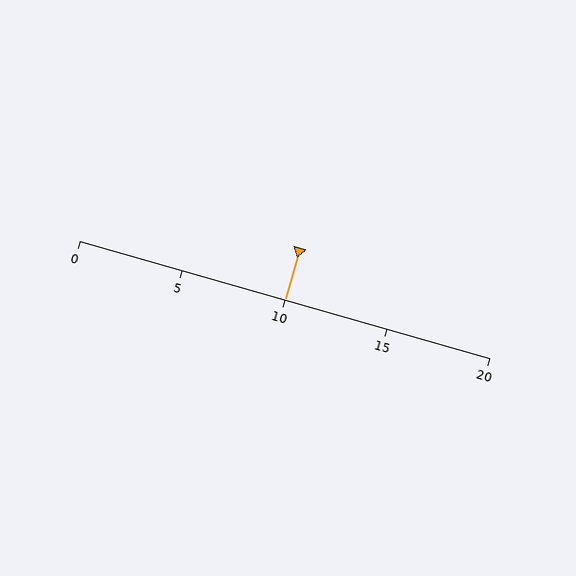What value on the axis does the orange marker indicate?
The marker indicates approximately 10.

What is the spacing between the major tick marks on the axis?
The major ticks are spaced 5 apart.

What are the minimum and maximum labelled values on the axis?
The axis runs from 0 to 20.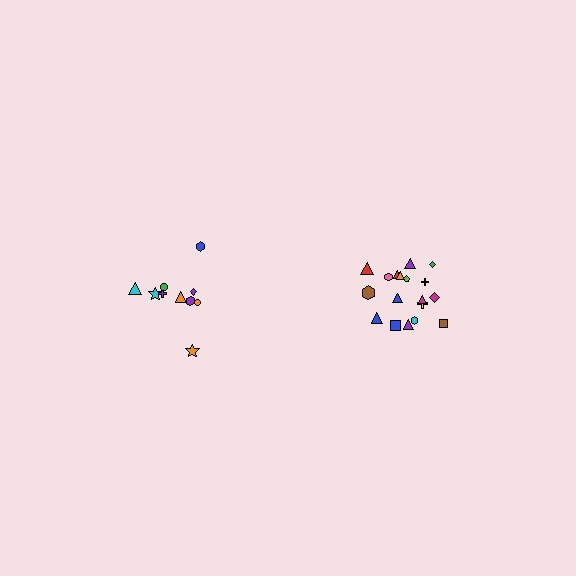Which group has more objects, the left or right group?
The right group.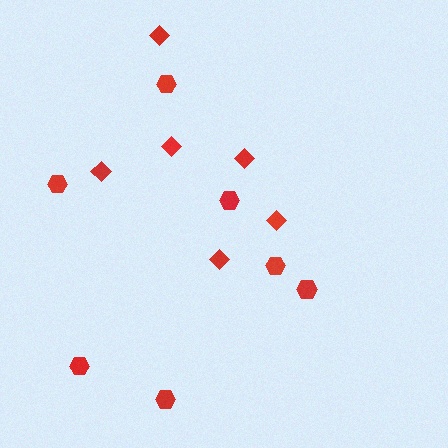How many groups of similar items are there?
There are 2 groups: one group of hexagons (7) and one group of diamonds (6).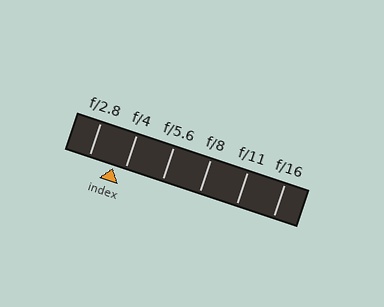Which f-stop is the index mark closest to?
The index mark is closest to f/4.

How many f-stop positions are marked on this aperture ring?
There are 6 f-stop positions marked.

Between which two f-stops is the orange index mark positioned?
The index mark is between f/2.8 and f/4.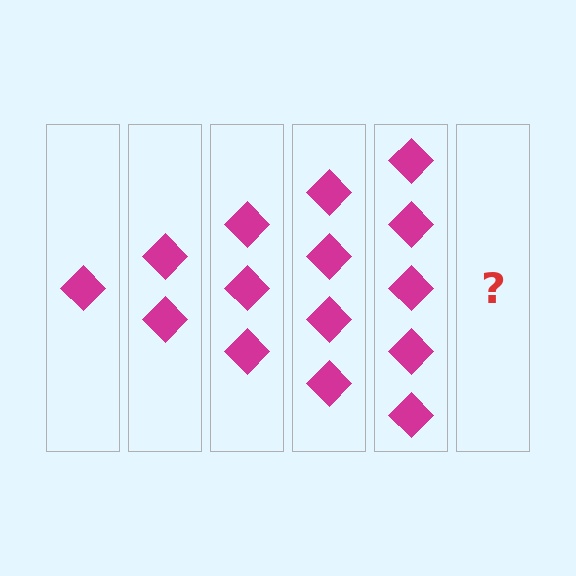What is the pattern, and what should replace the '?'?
The pattern is that each step adds one more diamond. The '?' should be 6 diamonds.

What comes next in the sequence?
The next element should be 6 diamonds.